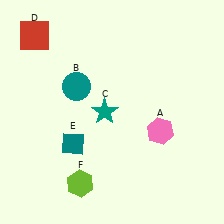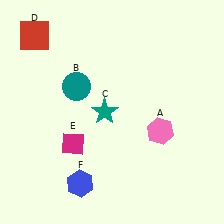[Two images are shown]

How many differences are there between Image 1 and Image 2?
There are 2 differences between the two images.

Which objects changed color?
E changed from teal to magenta. F changed from lime to blue.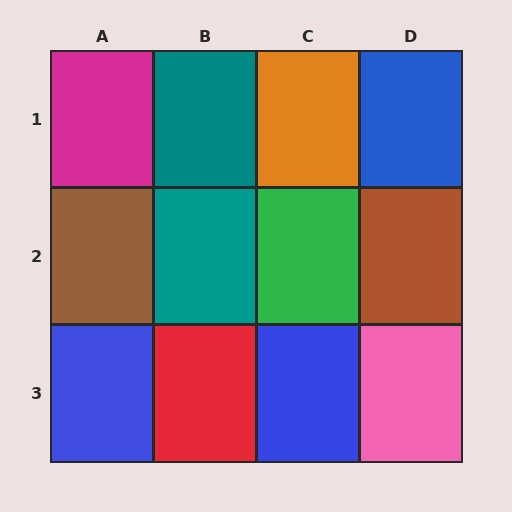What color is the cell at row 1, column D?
Blue.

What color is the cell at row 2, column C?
Green.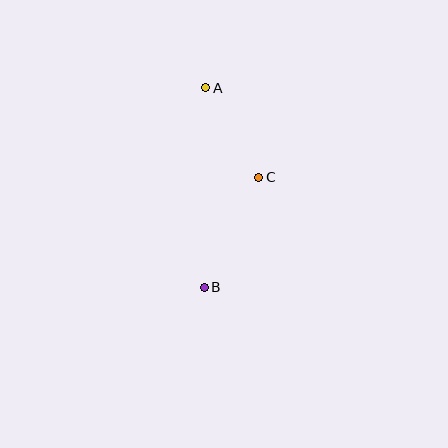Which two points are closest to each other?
Points A and C are closest to each other.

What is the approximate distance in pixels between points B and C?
The distance between B and C is approximately 123 pixels.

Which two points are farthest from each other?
Points A and B are farthest from each other.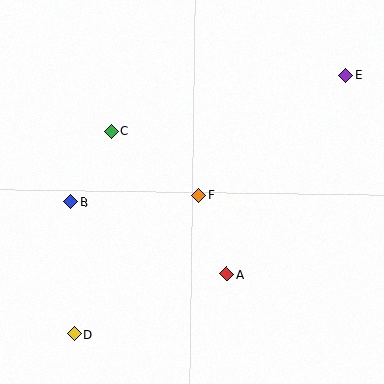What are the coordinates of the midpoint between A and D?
The midpoint between A and D is at (150, 304).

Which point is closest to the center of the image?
Point F at (199, 195) is closest to the center.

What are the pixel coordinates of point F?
Point F is at (199, 195).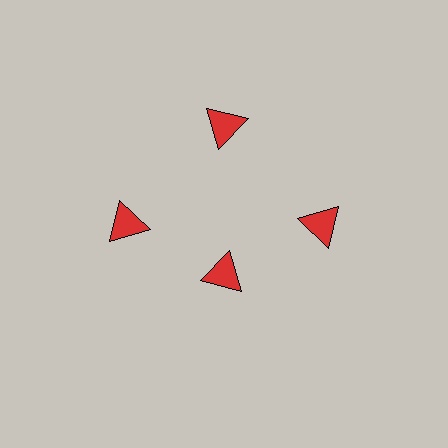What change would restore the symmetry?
The symmetry would be restored by moving it outward, back onto the ring so that all 4 triangles sit at equal angles and equal distance from the center.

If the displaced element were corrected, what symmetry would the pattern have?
It would have 4-fold rotational symmetry — the pattern would map onto itself every 90 degrees.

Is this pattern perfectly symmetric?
No. The 4 red triangles are arranged in a ring, but one element near the 6 o'clock position is pulled inward toward the center, breaking the 4-fold rotational symmetry.